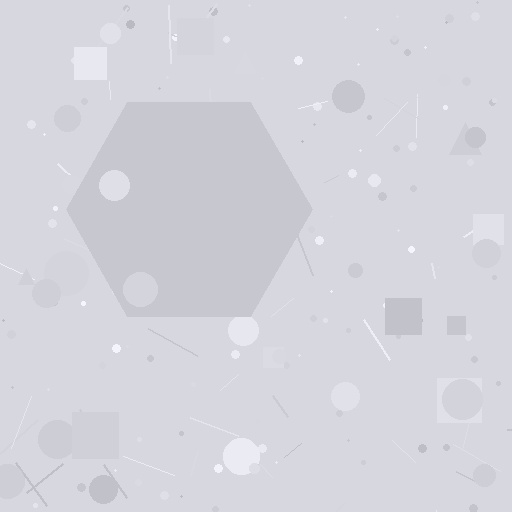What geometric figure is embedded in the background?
A hexagon is embedded in the background.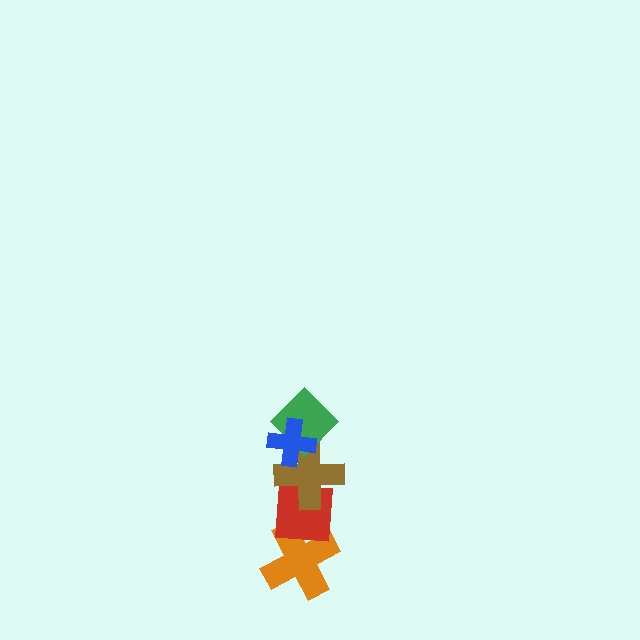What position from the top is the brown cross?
The brown cross is 3rd from the top.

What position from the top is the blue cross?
The blue cross is 1st from the top.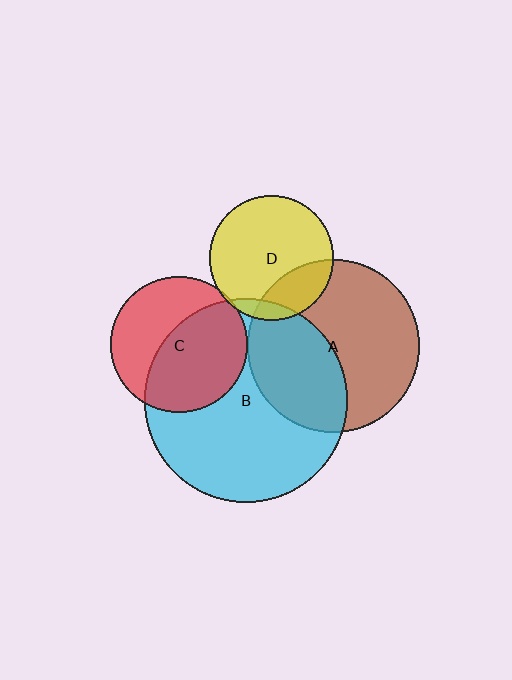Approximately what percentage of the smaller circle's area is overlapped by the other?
Approximately 10%.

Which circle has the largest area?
Circle B (cyan).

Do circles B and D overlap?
Yes.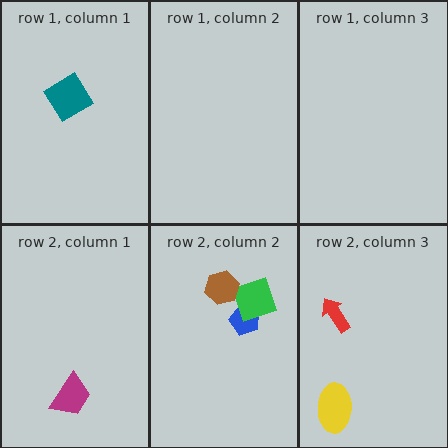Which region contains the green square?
The row 2, column 2 region.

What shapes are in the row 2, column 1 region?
The magenta trapezoid.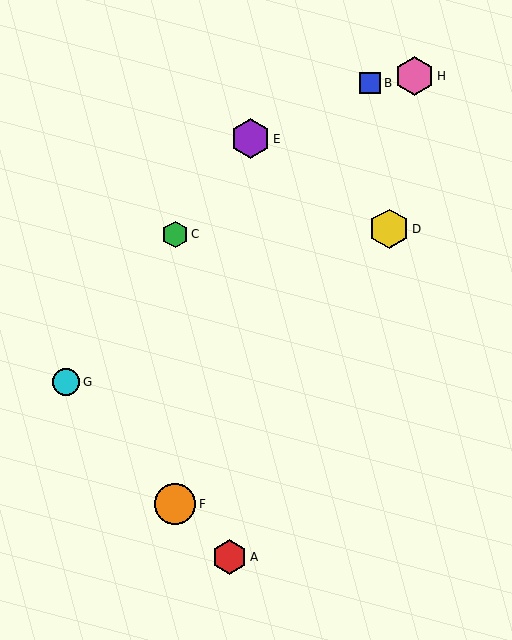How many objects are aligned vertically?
2 objects (C, F) are aligned vertically.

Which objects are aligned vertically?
Objects C, F are aligned vertically.